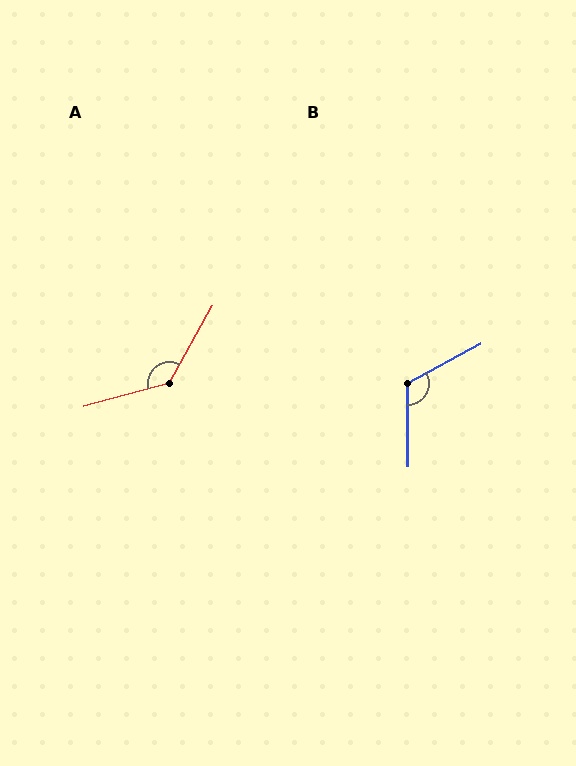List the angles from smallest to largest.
B (118°), A (134°).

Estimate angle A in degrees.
Approximately 134 degrees.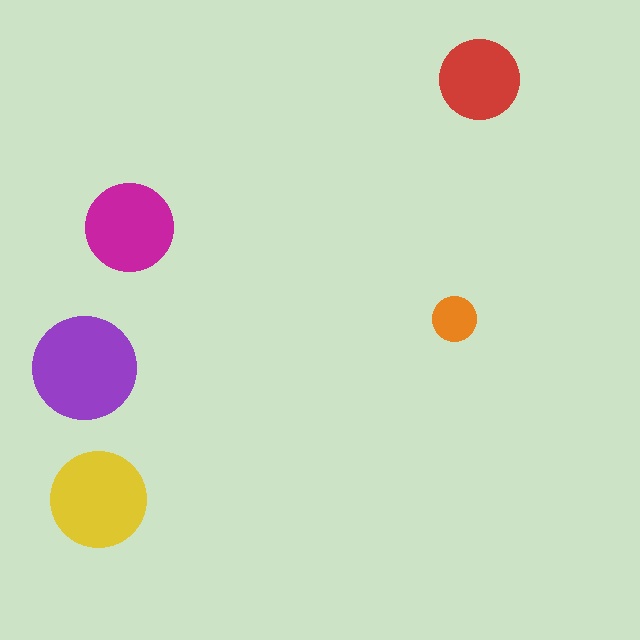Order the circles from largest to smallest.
the purple one, the yellow one, the magenta one, the red one, the orange one.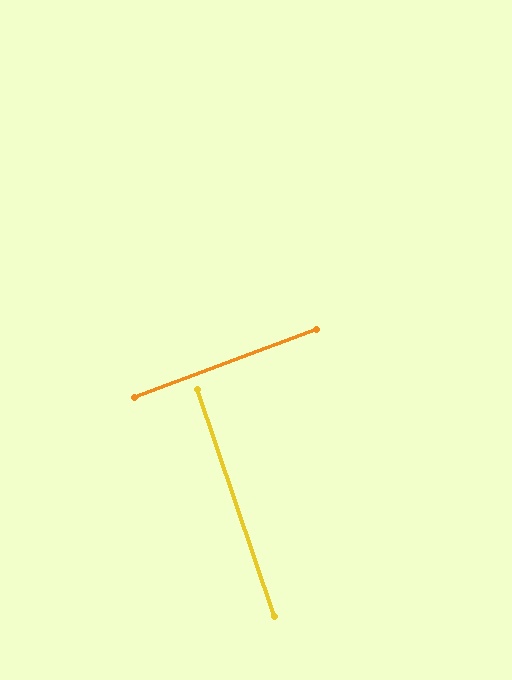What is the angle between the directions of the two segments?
Approximately 88 degrees.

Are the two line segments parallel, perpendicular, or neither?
Perpendicular — they meet at approximately 88°.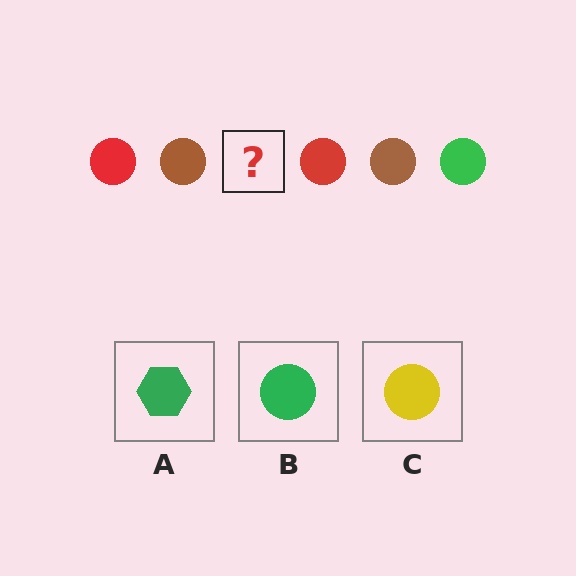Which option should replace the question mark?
Option B.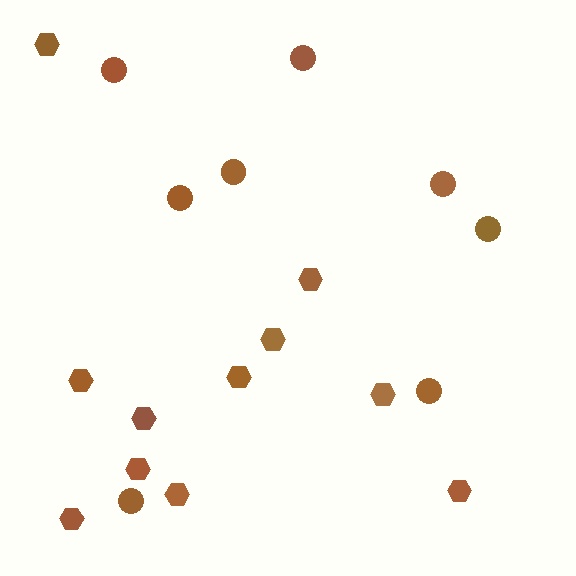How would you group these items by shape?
There are 2 groups: one group of circles (8) and one group of hexagons (11).